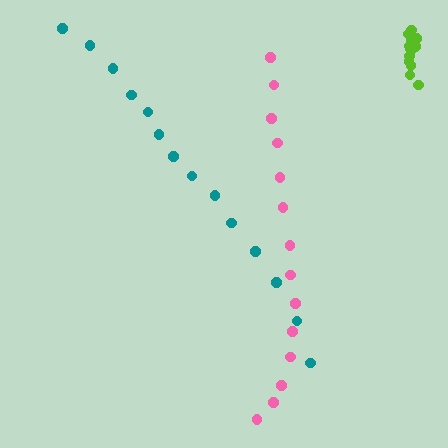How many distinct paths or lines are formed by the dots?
There are 3 distinct paths.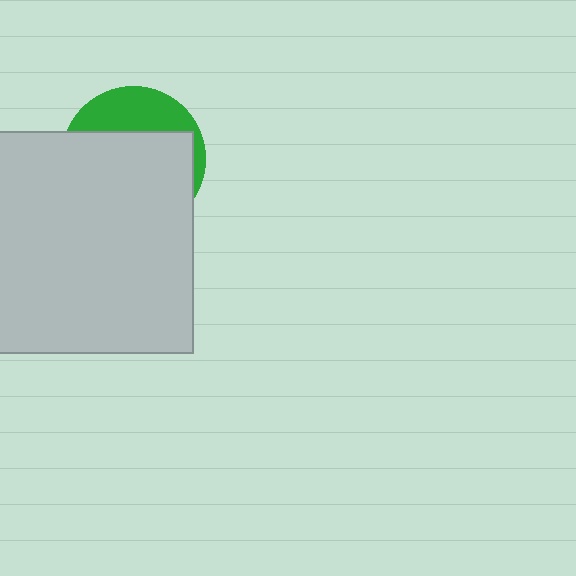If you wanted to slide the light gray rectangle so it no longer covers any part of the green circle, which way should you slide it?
Slide it down — that is the most direct way to separate the two shapes.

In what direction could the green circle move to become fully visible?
The green circle could move up. That would shift it out from behind the light gray rectangle entirely.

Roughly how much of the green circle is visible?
A small part of it is visible (roughly 30%).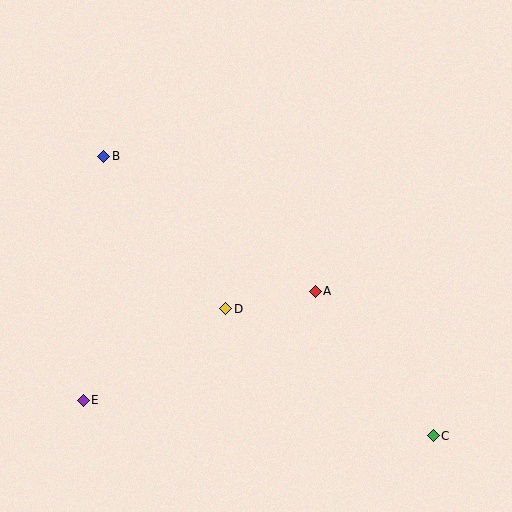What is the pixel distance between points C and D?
The distance between C and D is 243 pixels.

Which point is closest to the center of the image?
Point D at (226, 309) is closest to the center.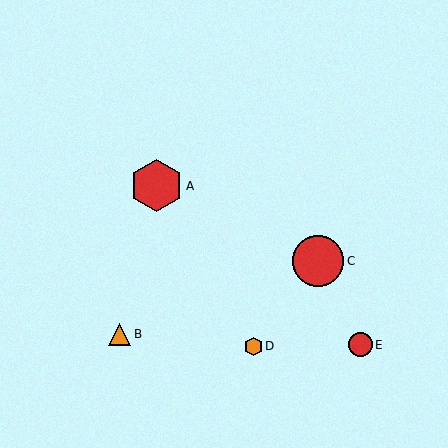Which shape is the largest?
The red hexagon (labeled A) is the largest.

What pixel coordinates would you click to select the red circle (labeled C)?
Click at (318, 261) to select the red circle C.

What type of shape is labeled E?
Shape E is a red circle.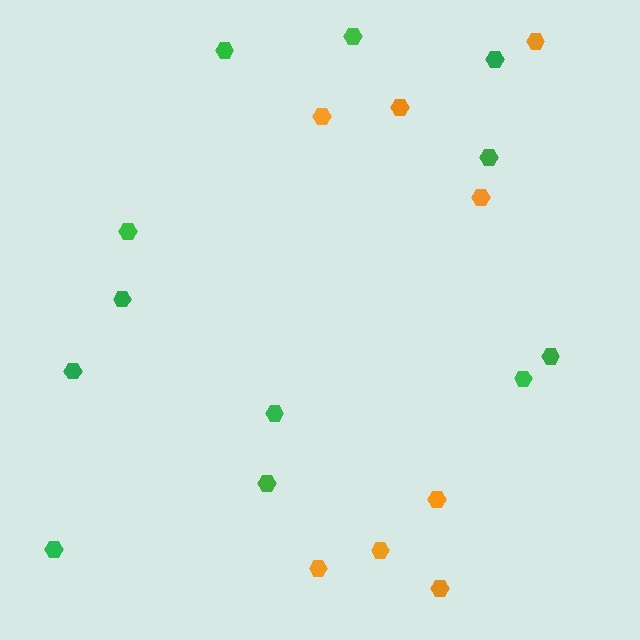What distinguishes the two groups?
There are 2 groups: one group of green hexagons (12) and one group of orange hexagons (8).